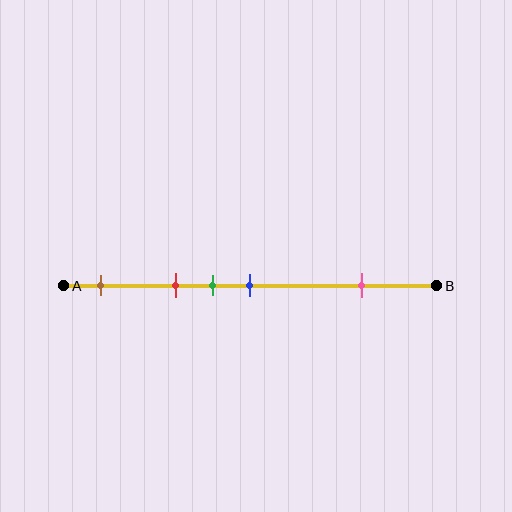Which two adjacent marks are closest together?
The green and blue marks are the closest adjacent pair.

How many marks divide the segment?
There are 5 marks dividing the segment.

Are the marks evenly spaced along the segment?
No, the marks are not evenly spaced.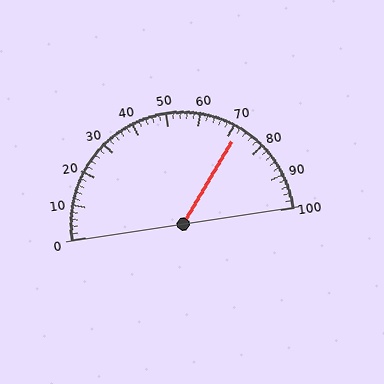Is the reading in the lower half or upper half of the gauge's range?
The reading is in the upper half of the range (0 to 100).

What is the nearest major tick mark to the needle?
The nearest major tick mark is 70.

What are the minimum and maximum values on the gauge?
The gauge ranges from 0 to 100.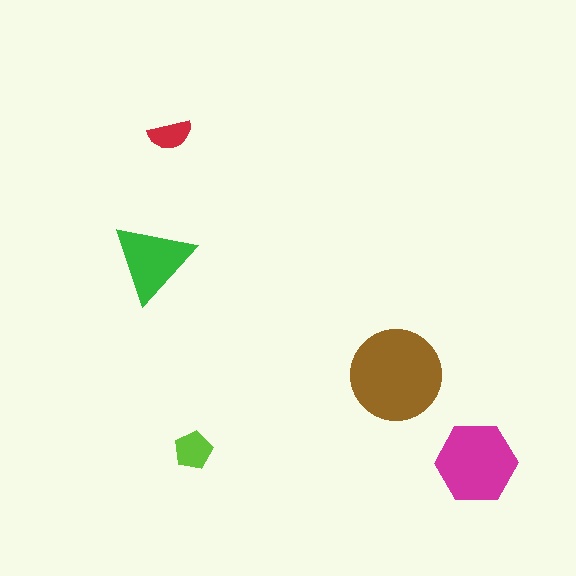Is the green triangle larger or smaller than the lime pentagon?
Larger.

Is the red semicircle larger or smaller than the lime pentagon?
Smaller.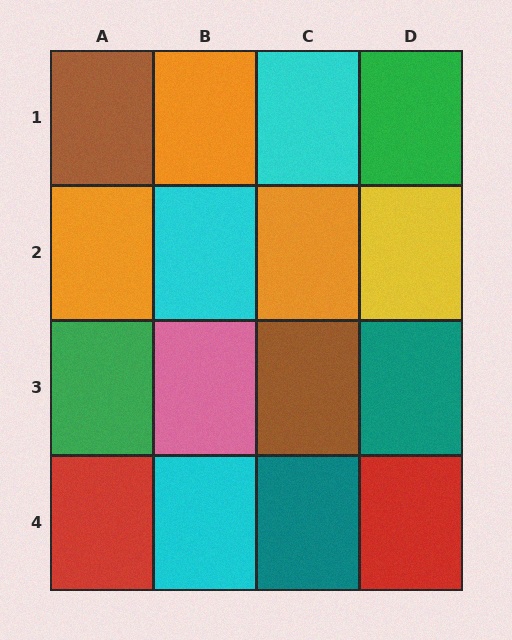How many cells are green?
2 cells are green.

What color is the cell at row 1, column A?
Brown.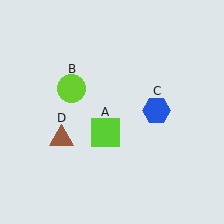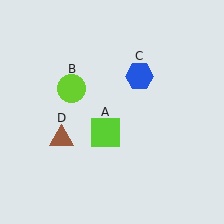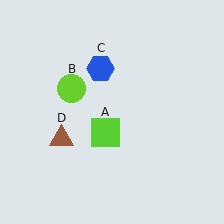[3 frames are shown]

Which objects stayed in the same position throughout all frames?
Lime square (object A) and lime circle (object B) and brown triangle (object D) remained stationary.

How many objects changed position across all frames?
1 object changed position: blue hexagon (object C).